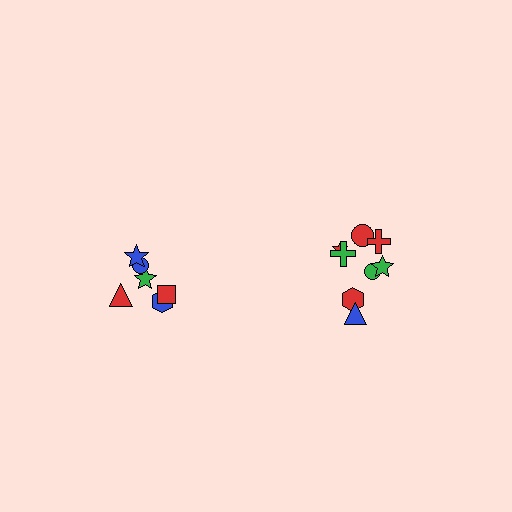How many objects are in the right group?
There are 8 objects.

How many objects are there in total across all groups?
There are 14 objects.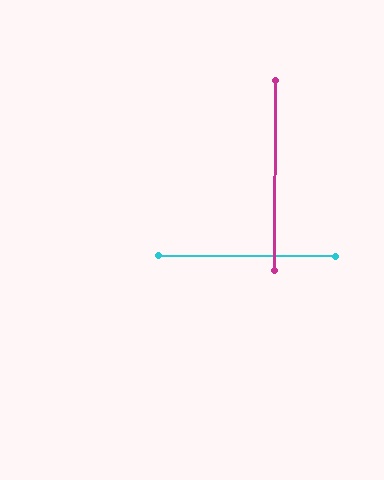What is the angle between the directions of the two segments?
Approximately 90 degrees.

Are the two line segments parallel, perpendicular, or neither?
Perpendicular — they meet at approximately 90°.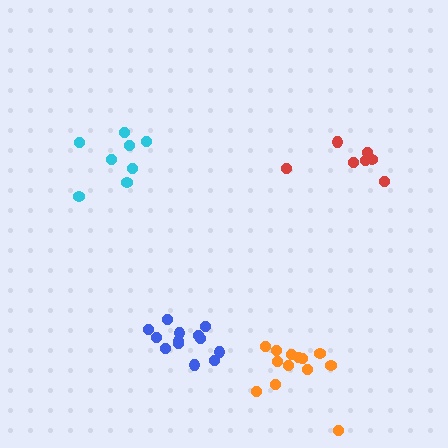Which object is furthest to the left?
The cyan cluster is leftmost.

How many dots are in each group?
Group 1: 8 dots, Group 2: 7 dots, Group 3: 13 dots, Group 4: 13 dots (41 total).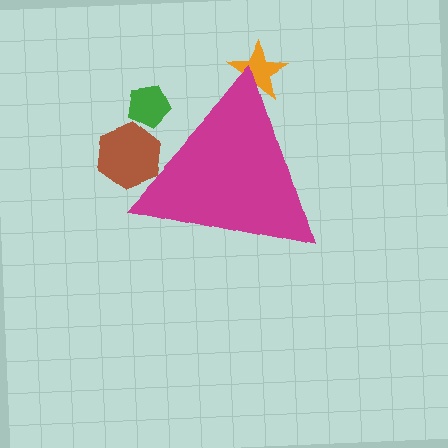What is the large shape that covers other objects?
A magenta triangle.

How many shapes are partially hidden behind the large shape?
3 shapes are partially hidden.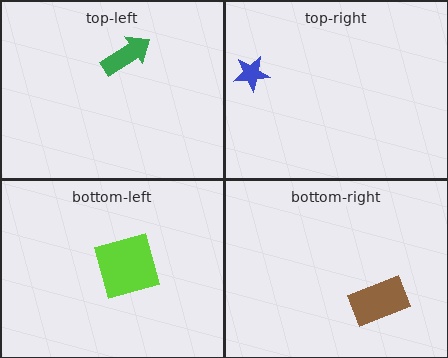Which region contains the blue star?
The top-right region.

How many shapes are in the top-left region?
1.